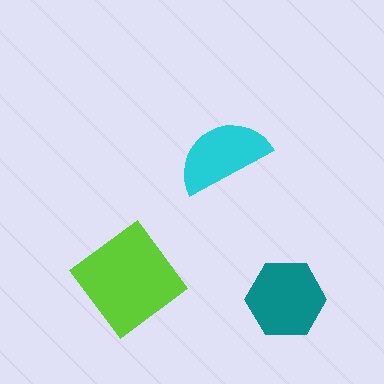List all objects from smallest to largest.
The cyan semicircle, the teal hexagon, the lime diamond.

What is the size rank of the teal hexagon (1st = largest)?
2nd.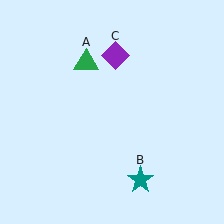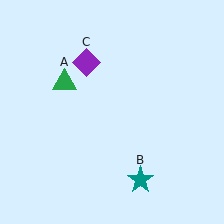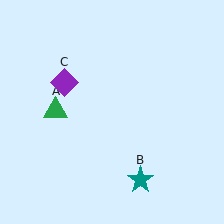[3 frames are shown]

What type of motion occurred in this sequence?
The green triangle (object A), purple diamond (object C) rotated counterclockwise around the center of the scene.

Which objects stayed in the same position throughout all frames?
Teal star (object B) remained stationary.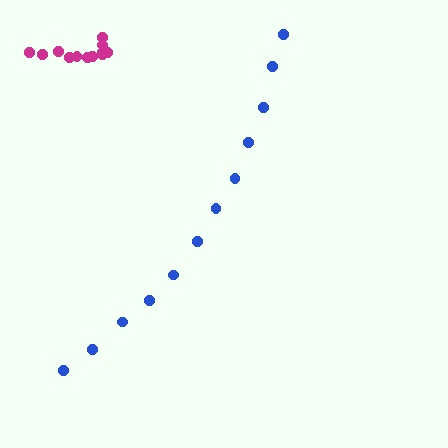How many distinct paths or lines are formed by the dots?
There are 2 distinct paths.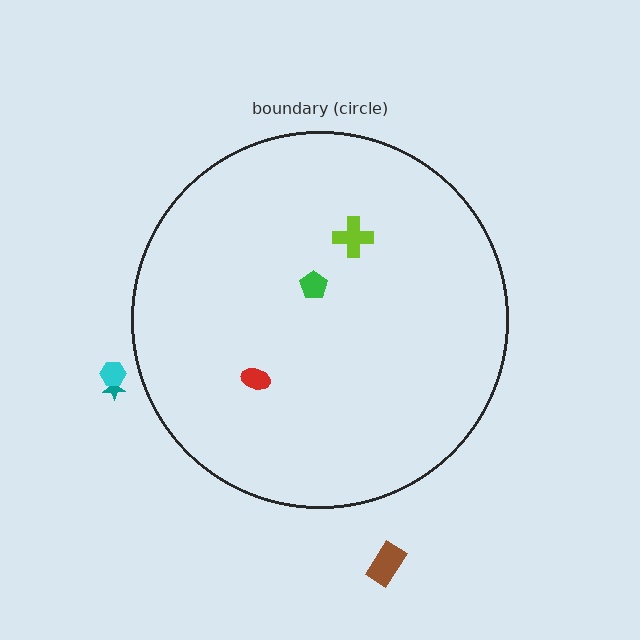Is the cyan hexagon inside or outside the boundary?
Outside.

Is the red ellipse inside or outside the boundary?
Inside.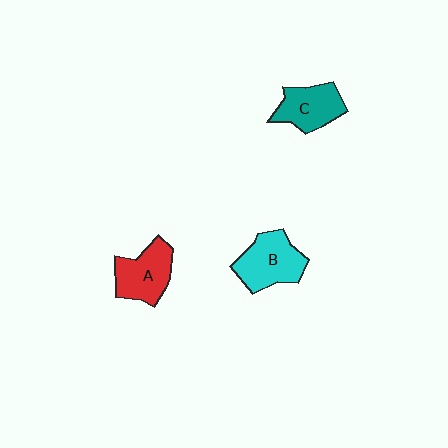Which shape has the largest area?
Shape B (cyan).